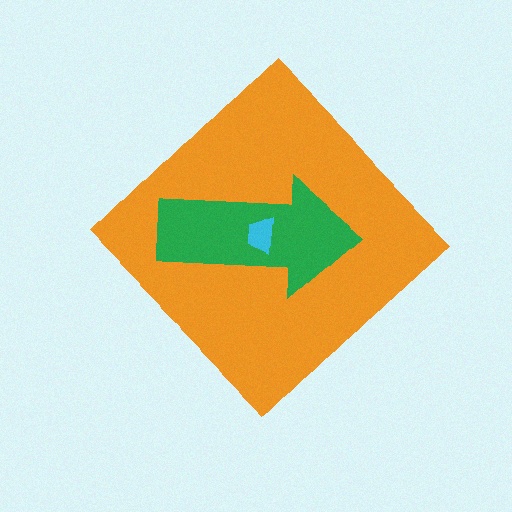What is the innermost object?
The cyan trapezoid.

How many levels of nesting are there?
3.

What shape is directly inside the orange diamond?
The green arrow.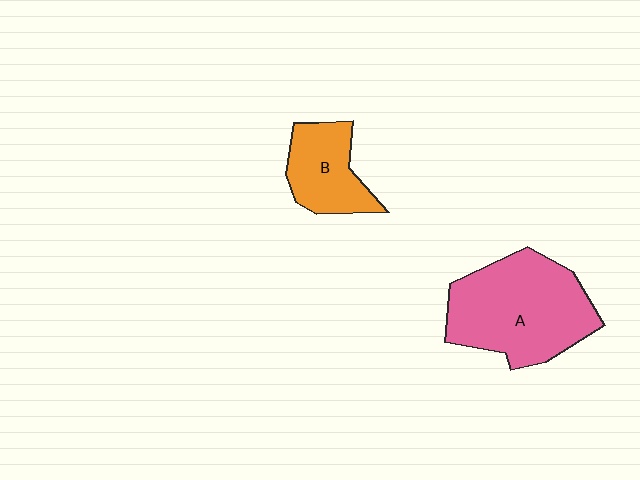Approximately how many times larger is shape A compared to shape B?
Approximately 2.0 times.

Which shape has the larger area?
Shape A (pink).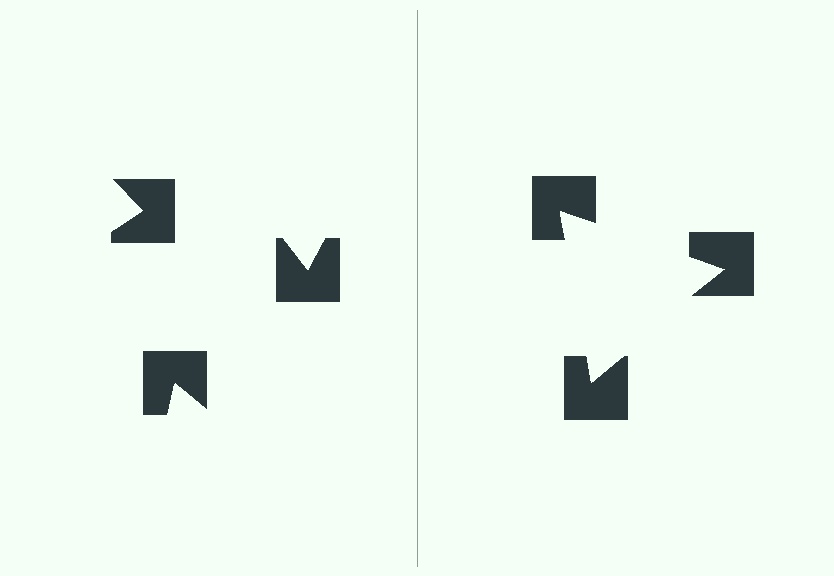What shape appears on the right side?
An illusory triangle.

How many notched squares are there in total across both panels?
6 — 3 on each side.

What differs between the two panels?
The notched squares are positioned identically on both sides; only the wedge orientations differ. On the right they align to a triangle; on the left they are misaligned.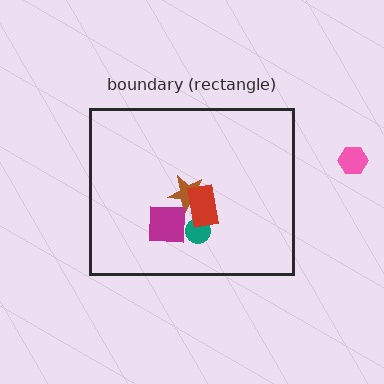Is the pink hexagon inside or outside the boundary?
Outside.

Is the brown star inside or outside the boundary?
Inside.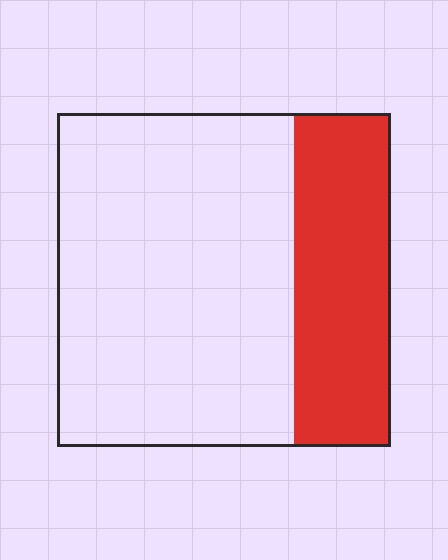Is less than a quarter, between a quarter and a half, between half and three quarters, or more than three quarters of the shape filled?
Between a quarter and a half.